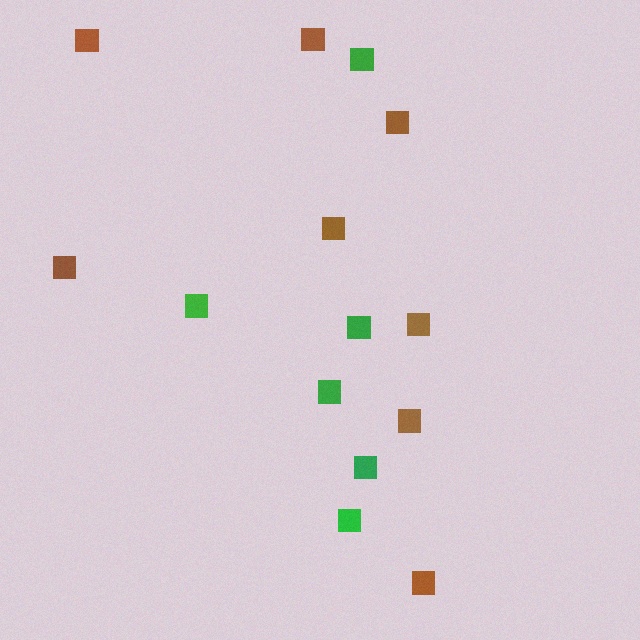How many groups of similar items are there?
There are 2 groups: one group of brown squares (8) and one group of green squares (6).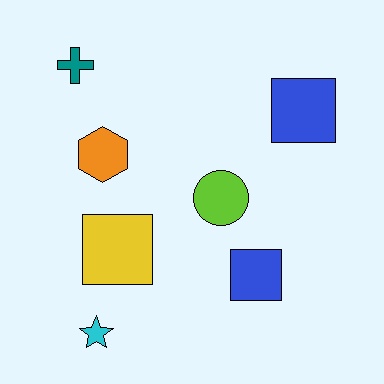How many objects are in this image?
There are 7 objects.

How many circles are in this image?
There is 1 circle.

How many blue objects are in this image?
There are 2 blue objects.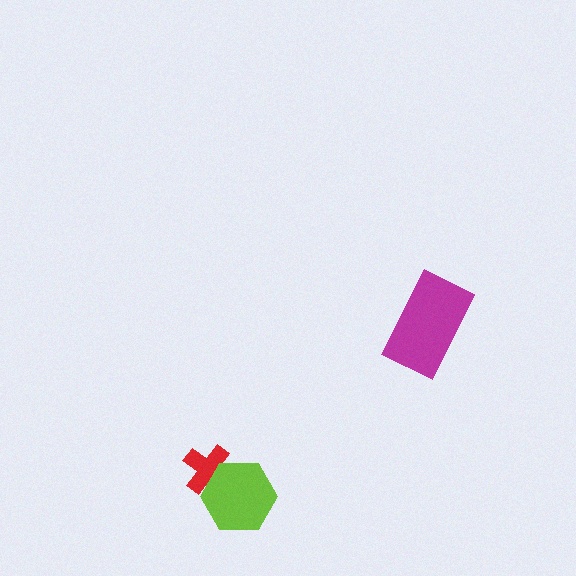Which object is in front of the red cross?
The lime hexagon is in front of the red cross.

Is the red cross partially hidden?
Yes, it is partially covered by another shape.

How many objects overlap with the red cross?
1 object overlaps with the red cross.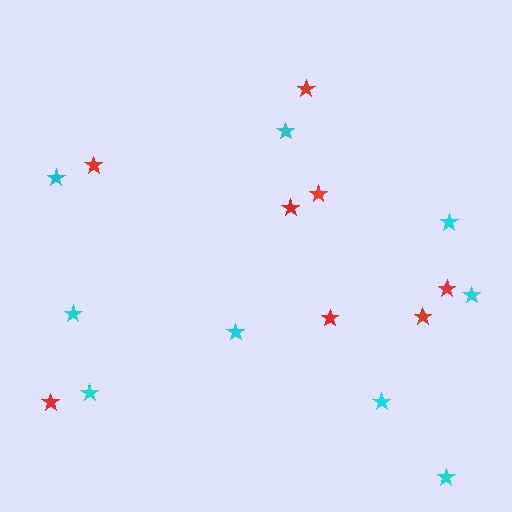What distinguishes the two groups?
There are 2 groups: one group of red stars (8) and one group of cyan stars (9).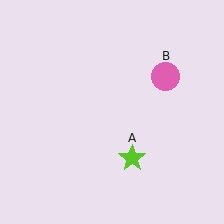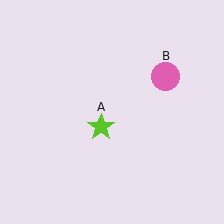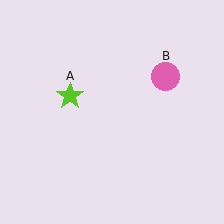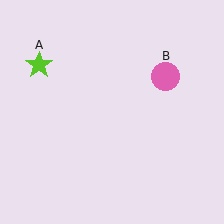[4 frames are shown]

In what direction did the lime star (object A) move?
The lime star (object A) moved up and to the left.